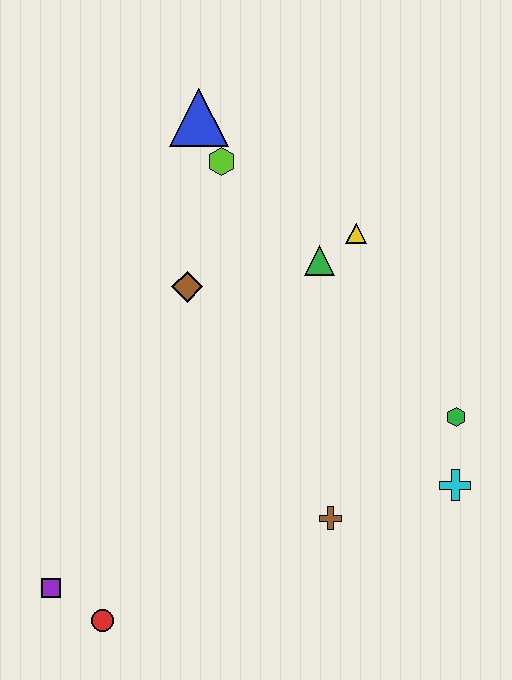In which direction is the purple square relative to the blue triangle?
The purple square is below the blue triangle.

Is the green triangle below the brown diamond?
No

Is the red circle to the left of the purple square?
No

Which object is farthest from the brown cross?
The blue triangle is farthest from the brown cross.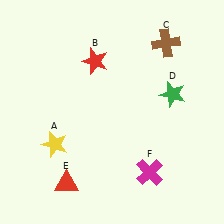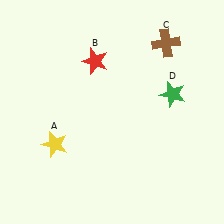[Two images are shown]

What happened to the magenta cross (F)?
The magenta cross (F) was removed in Image 2. It was in the bottom-right area of Image 1.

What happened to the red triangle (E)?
The red triangle (E) was removed in Image 2. It was in the bottom-left area of Image 1.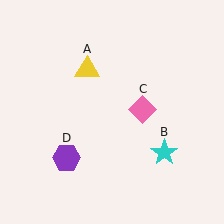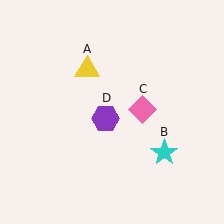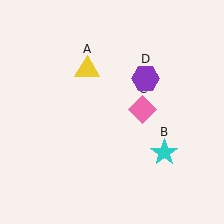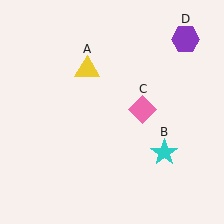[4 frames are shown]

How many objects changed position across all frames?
1 object changed position: purple hexagon (object D).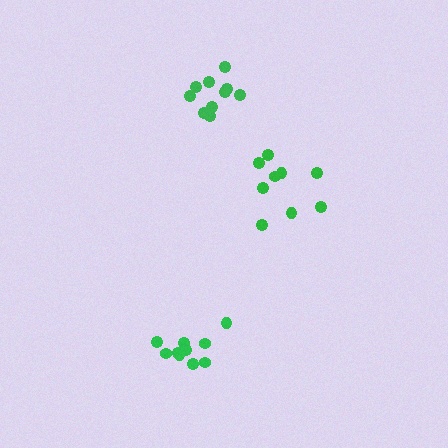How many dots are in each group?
Group 1: 10 dots, Group 2: 10 dots, Group 3: 9 dots (29 total).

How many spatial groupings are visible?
There are 3 spatial groupings.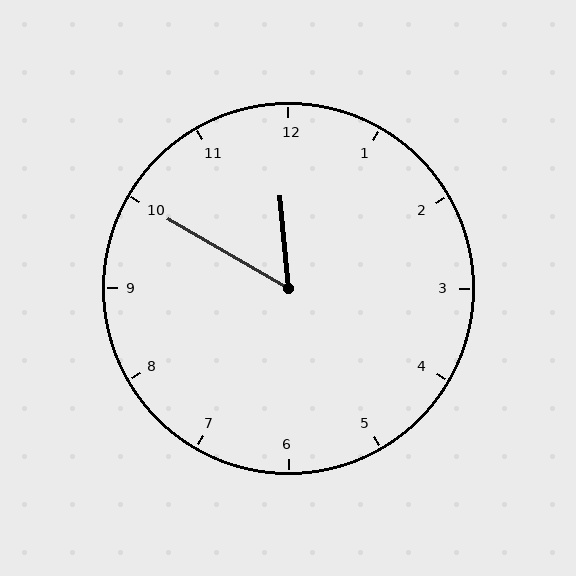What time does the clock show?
11:50.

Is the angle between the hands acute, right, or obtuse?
It is acute.